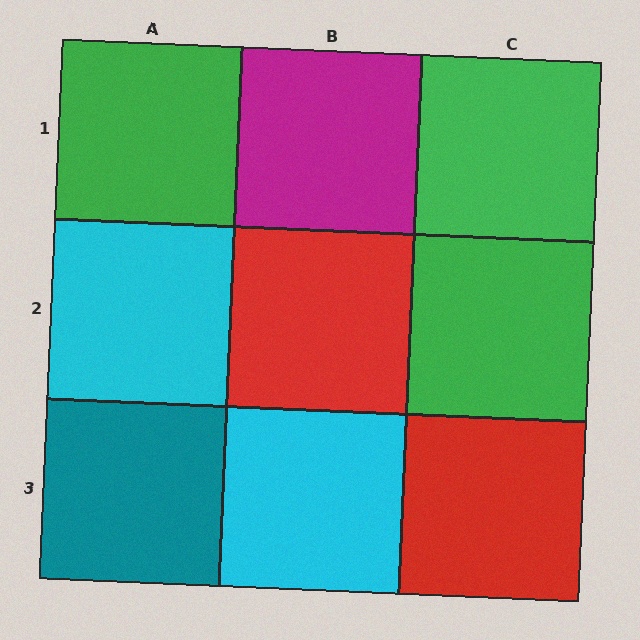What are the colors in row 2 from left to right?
Cyan, red, green.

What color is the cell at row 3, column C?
Red.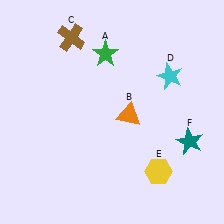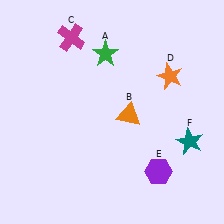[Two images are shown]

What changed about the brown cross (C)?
In Image 1, C is brown. In Image 2, it changed to magenta.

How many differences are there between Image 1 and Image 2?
There are 3 differences between the two images.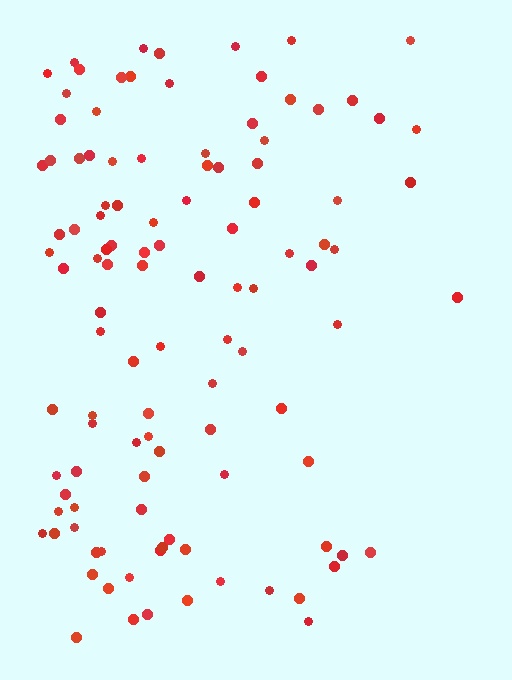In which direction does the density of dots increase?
From right to left, with the left side densest.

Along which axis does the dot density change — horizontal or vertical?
Horizontal.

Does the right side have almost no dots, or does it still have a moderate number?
Still a moderate number, just noticeably fewer than the left.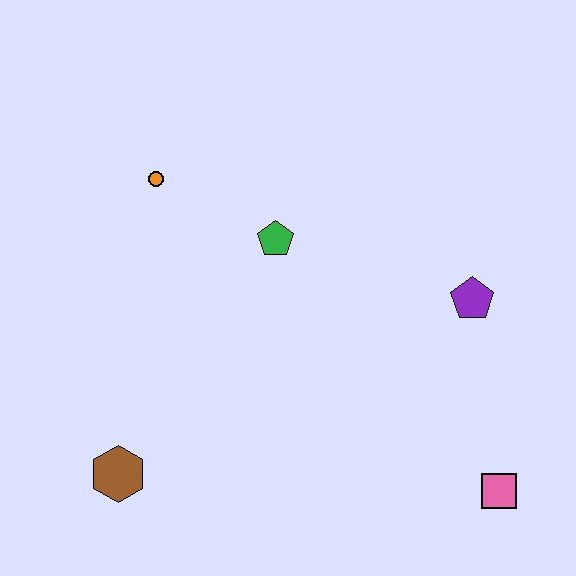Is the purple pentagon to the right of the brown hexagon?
Yes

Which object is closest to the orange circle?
The green pentagon is closest to the orange circle.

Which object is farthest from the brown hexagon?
The purple pentagon is farthest from the brown hexagon.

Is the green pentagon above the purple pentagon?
Yes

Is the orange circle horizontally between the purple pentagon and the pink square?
No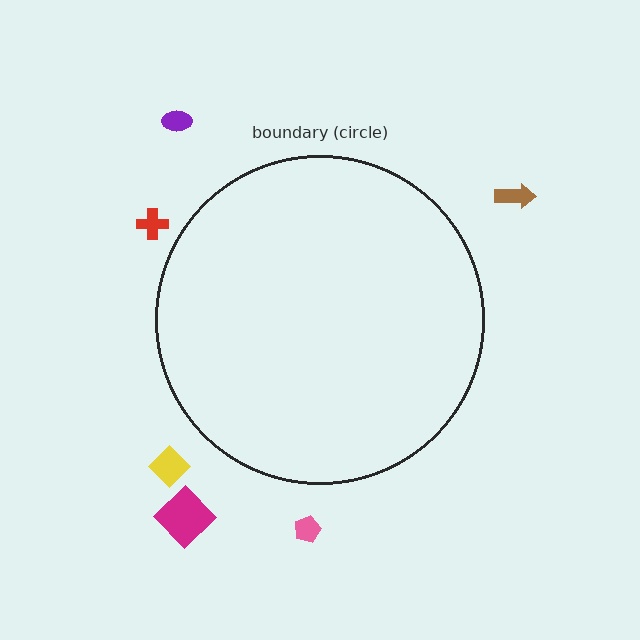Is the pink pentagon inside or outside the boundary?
Outside.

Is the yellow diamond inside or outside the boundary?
Outside.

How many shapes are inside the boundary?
0 inside, 6 outside.